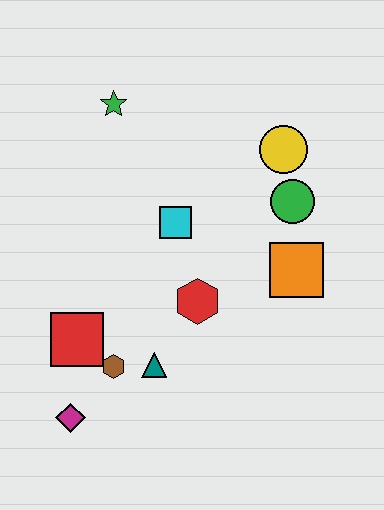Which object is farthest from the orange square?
The magenta diamond is farthest from the orange square.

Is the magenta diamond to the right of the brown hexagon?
No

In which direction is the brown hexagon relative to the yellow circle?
The brown hexagon is below the yellow circle.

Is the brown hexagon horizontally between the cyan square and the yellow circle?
No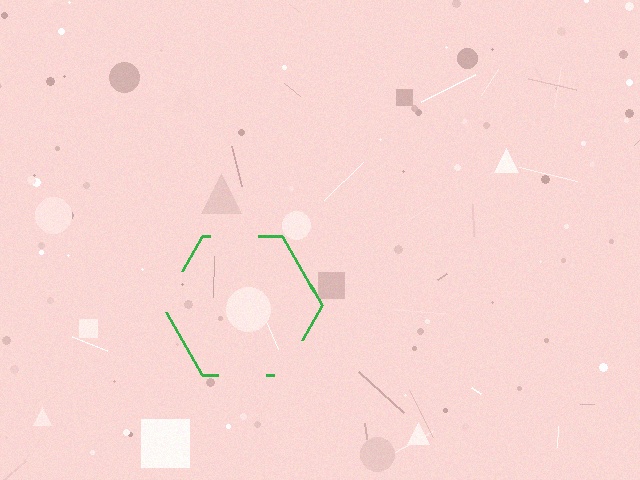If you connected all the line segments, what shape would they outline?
They would outline a hexagon.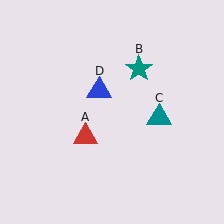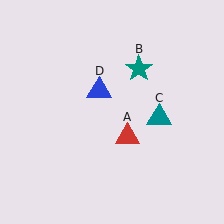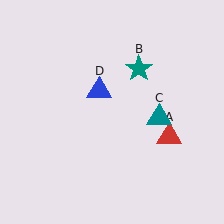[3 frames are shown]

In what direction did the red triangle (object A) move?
The red triangle (object A) moved right.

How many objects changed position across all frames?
1 object changed position: red triangle (object A).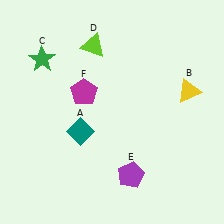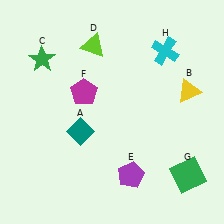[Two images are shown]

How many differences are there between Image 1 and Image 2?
There are 2 differences between the two images.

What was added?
A green square (G), a cyan cross (H) were added in Image 2.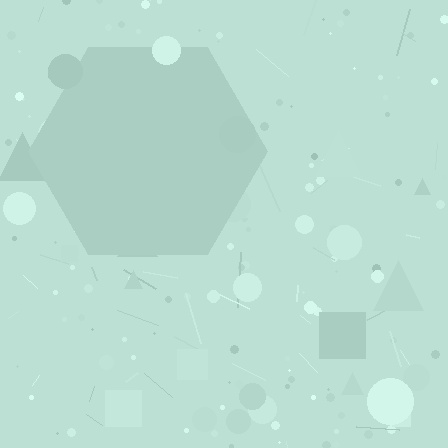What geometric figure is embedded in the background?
A hexagon is embedded in the background.